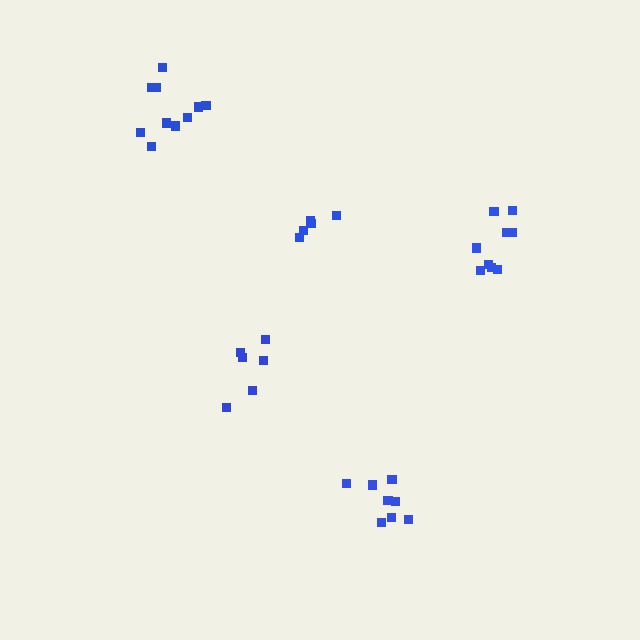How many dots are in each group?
Group 1: 8 dots, Group 2: 5 dots, Group 3: 10 dots, Group 4: 9 dots, Group 5: 6 dots (38 total).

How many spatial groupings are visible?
There are 5 spatial groupings.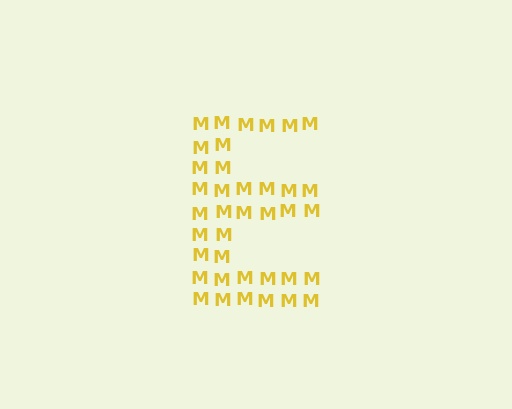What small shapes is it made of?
It is made of small letter M's.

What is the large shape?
The large shape is the letter E.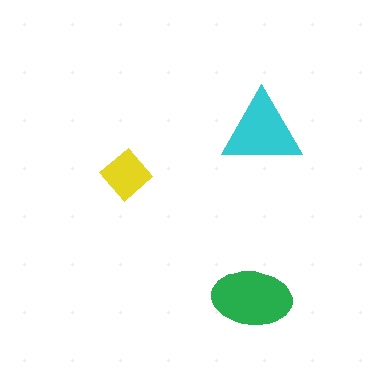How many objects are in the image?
There are 3 objects in the image.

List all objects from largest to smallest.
The green ellipse, the cyan triangle, the yellow diamond.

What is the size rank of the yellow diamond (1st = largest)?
3rd.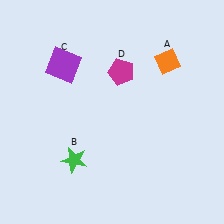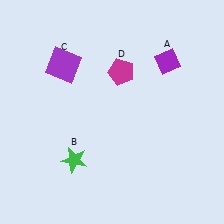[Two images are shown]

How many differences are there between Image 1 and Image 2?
There is 1 difference between the two images.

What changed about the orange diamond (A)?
In Image 1, A is orange. In Image 2, it changed to purple.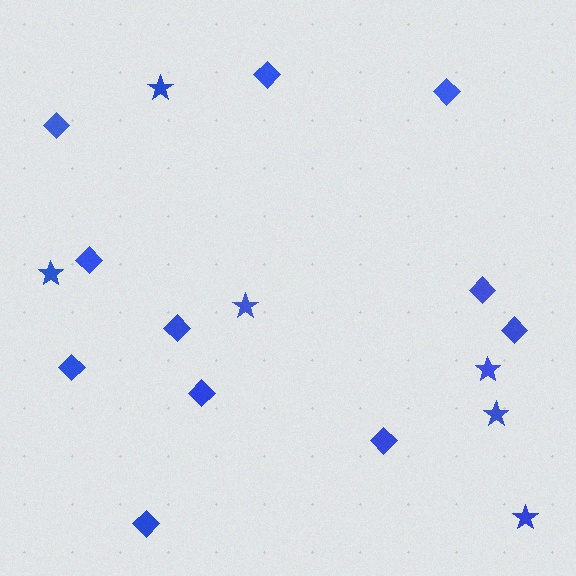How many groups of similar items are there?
There are 2 groups: one group of diamonds (11) and one group of stars (6).